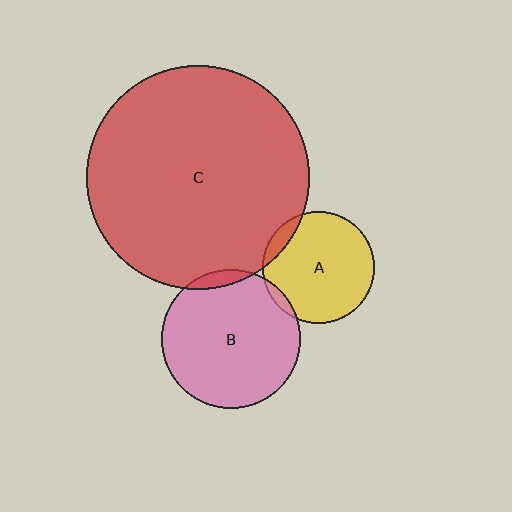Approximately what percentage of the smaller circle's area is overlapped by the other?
Approximately 5%.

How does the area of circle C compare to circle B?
Approximately 2.6 times.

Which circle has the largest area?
Circle C (red).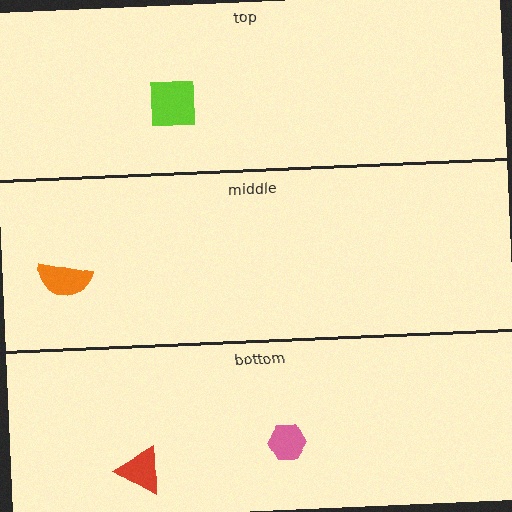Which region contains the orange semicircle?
The middle region.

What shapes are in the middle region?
The orange semicircle.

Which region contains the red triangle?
The bottom region.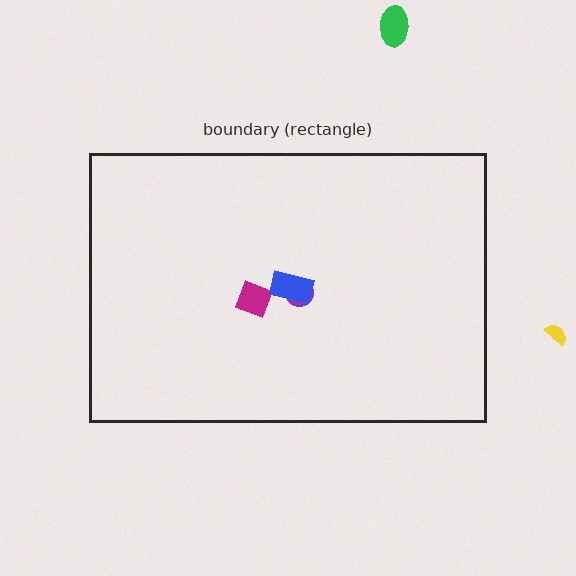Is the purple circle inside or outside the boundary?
Inside.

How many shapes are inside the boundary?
3 inside, 2 outside.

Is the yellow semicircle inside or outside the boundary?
Outside.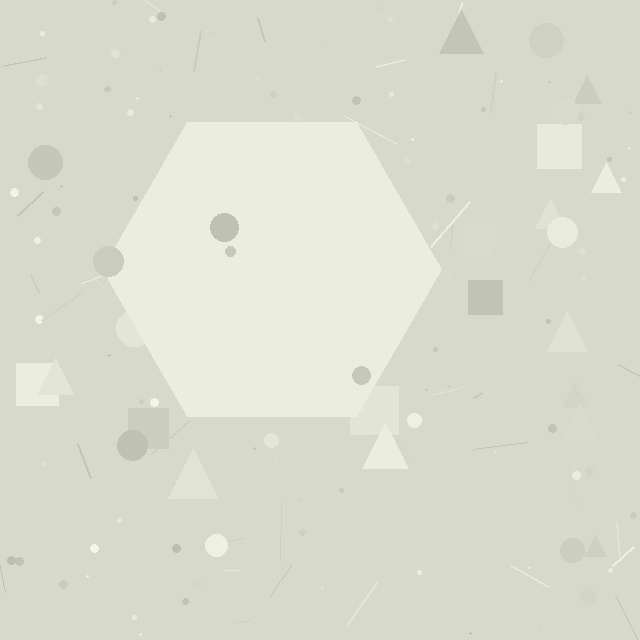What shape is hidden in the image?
A hexagon is hidden in the image.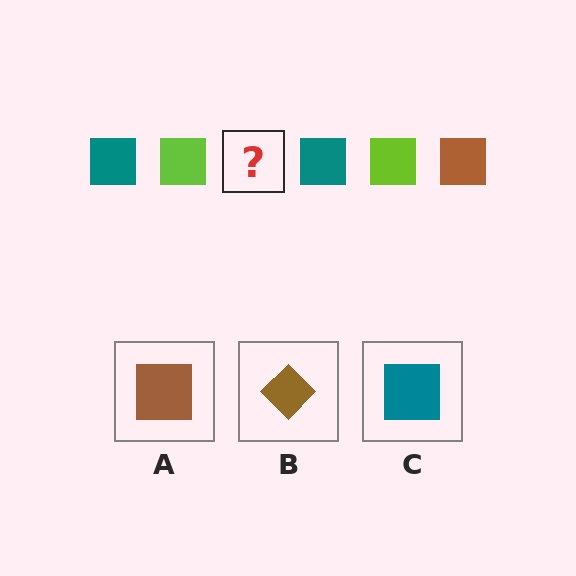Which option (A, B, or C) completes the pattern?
A.